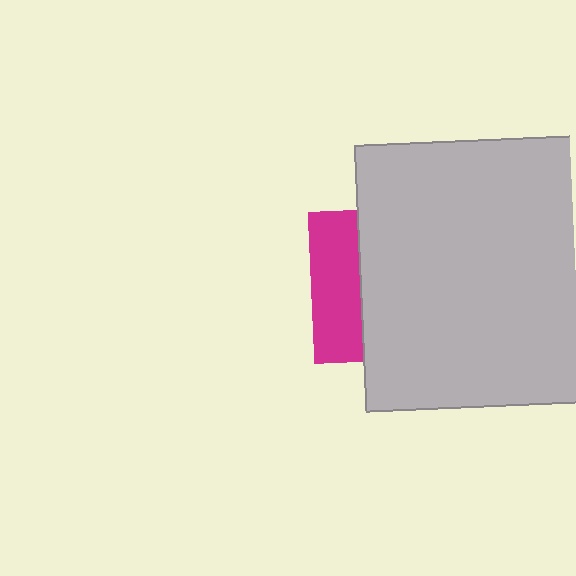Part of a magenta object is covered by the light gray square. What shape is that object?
It is a square.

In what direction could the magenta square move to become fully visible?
The magenta square could move left. That would shift it out from behind the light gray square entirely.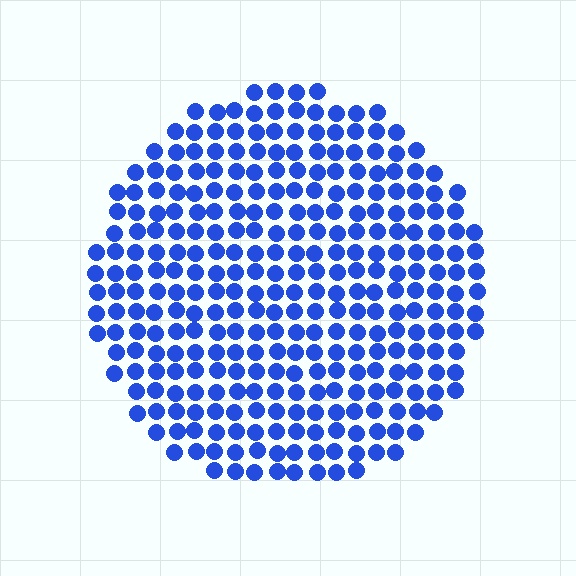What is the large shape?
The large shape is a circle.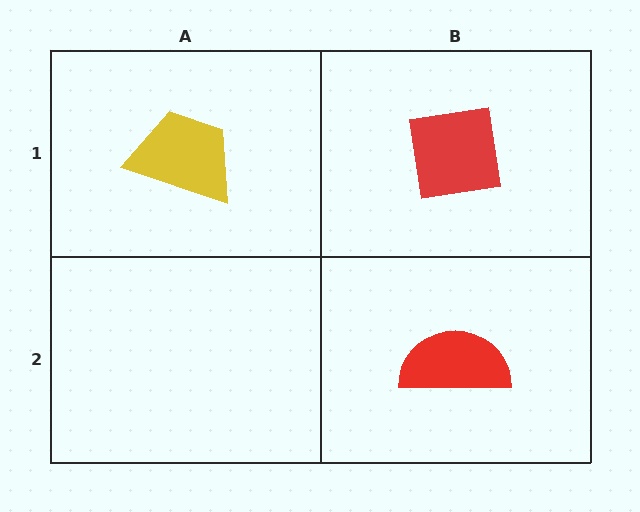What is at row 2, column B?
A red semicircle.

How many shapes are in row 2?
1 shape.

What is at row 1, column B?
A red square.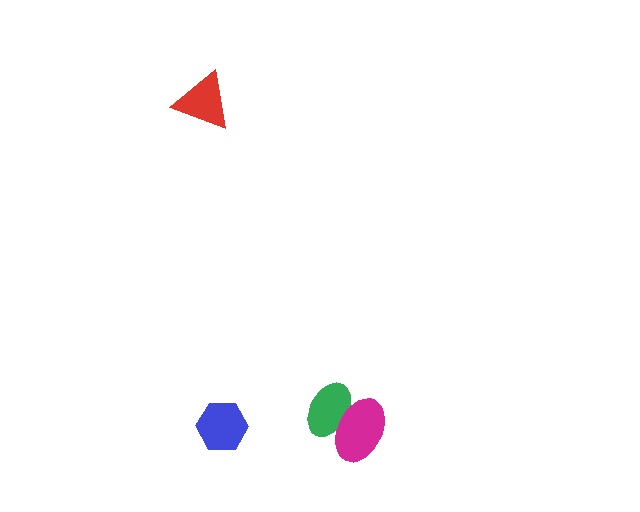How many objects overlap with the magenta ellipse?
1 object overlaps with the magenta ellipse.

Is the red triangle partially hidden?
No, no other shape covers it.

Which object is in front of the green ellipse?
The magenta ellipse is in front of the green ellipse.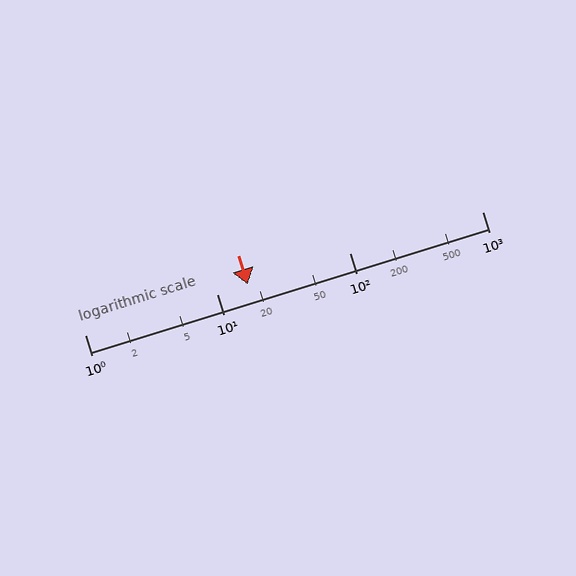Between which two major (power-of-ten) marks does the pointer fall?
The pointer is between 10 and 100.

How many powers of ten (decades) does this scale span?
The scale spans 3 decades, from 1 to 1000.